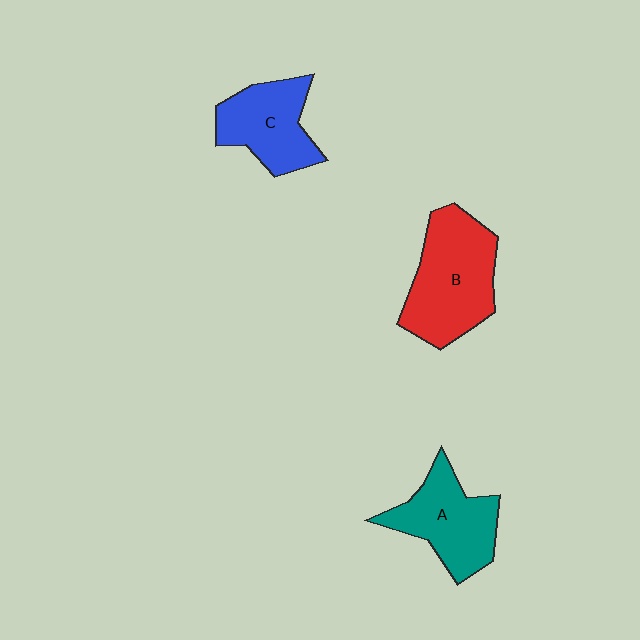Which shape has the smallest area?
Shape C (blue).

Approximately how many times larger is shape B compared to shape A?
Approximately 1.2 times.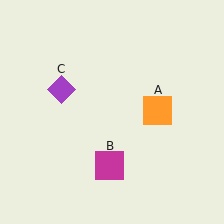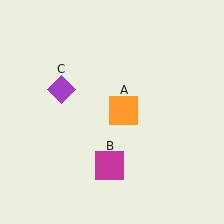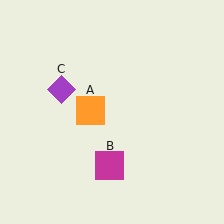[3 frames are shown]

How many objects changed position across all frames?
1 object changed position: orange square (object A).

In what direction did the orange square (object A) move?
The orange square (object A) moved left.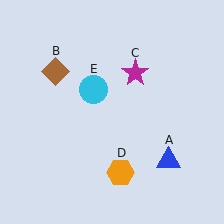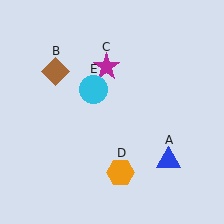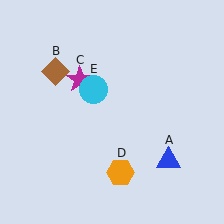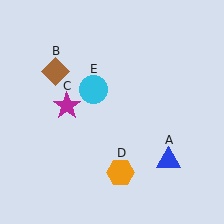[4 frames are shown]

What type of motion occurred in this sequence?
The magenta star (object C) rotated counterclockwise around the center of the scene.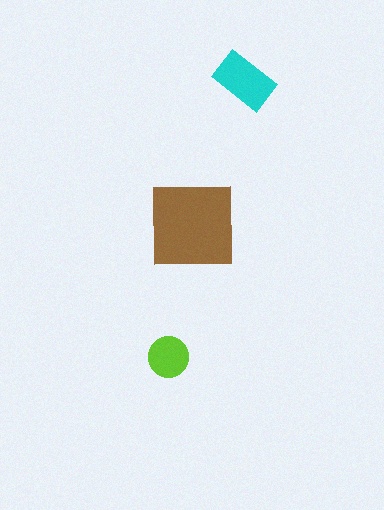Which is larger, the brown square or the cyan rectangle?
The brown square.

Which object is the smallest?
The lime circle.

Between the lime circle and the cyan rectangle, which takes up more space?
The cyan rectangle.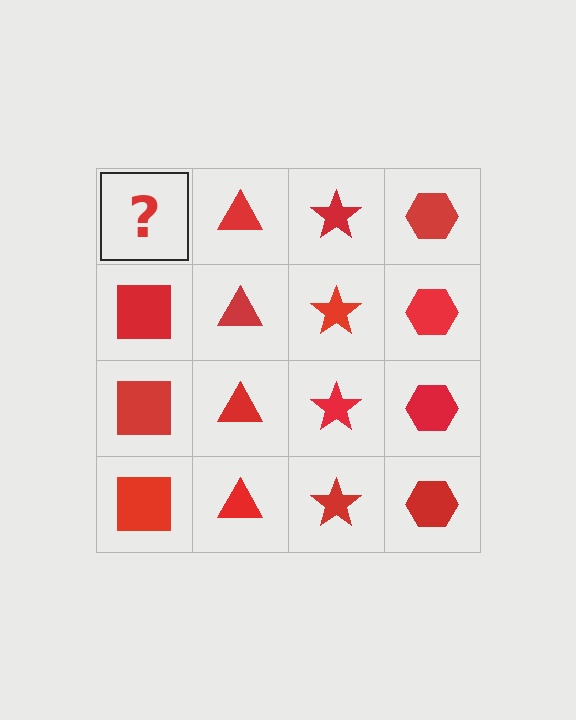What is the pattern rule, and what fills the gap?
The rule is that each column has a consistent shape. The gap should be filled with a red square.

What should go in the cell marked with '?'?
The missing cell should contain a red square.